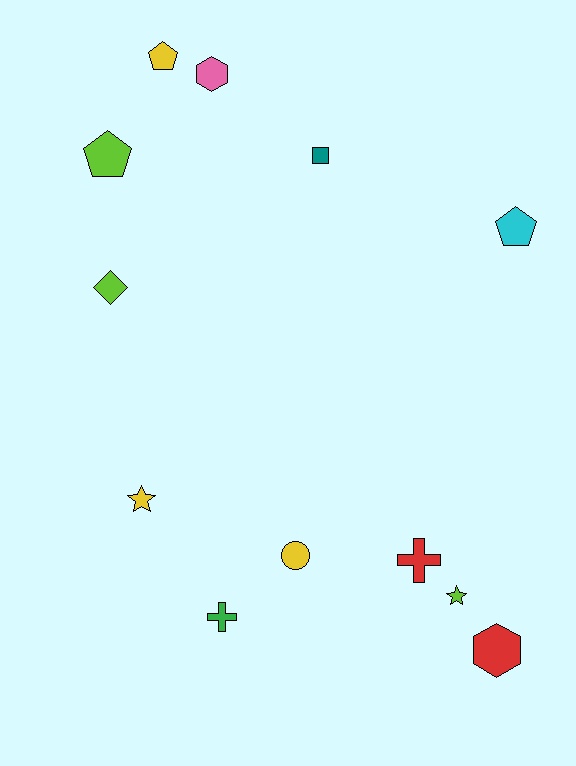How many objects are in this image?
There are 12 objects.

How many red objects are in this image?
There are 2 red objects.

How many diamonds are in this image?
There is 1 diamond.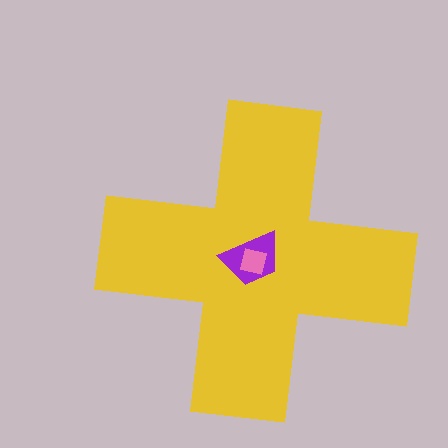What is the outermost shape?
The yellow cross.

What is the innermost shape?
The pink square.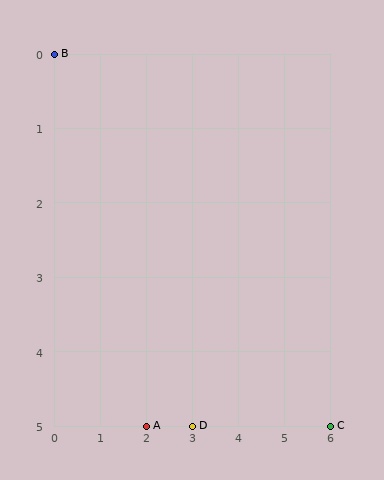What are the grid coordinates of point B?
Point B is at grid coordinates (0, 0).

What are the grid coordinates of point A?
Point A is at grid coordinates (2, 5).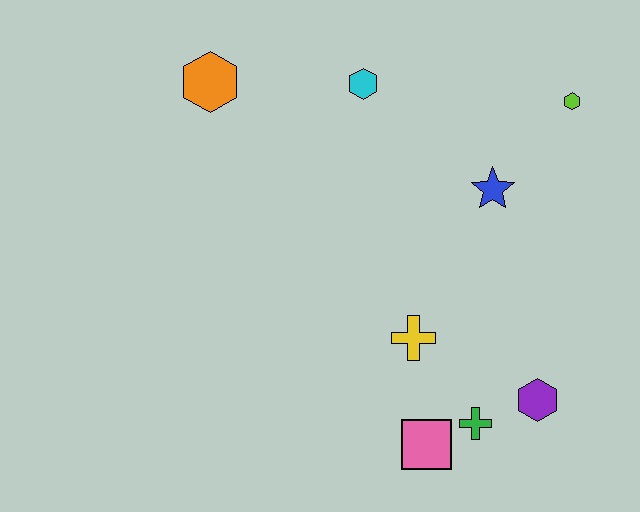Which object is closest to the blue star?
The lime hexagon is closest to the blue star.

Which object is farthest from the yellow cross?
The orange hexagon is farthest from the yellow cross.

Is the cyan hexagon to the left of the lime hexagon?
Yes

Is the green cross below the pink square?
No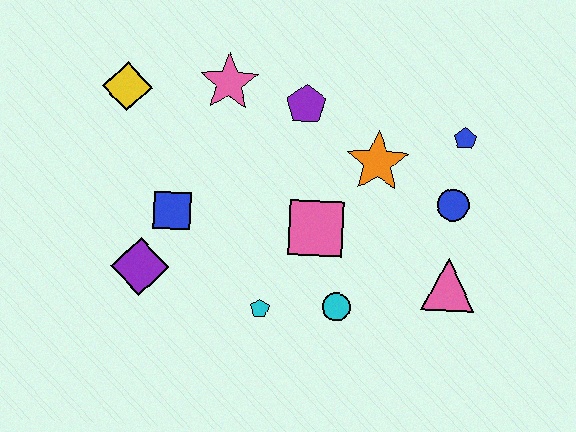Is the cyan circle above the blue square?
No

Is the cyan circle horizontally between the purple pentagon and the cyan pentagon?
No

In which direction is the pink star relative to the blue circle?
The pink star is to the left of the blue circle.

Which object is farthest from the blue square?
The blue pentagon is farthest from the blue square.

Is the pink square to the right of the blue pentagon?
No